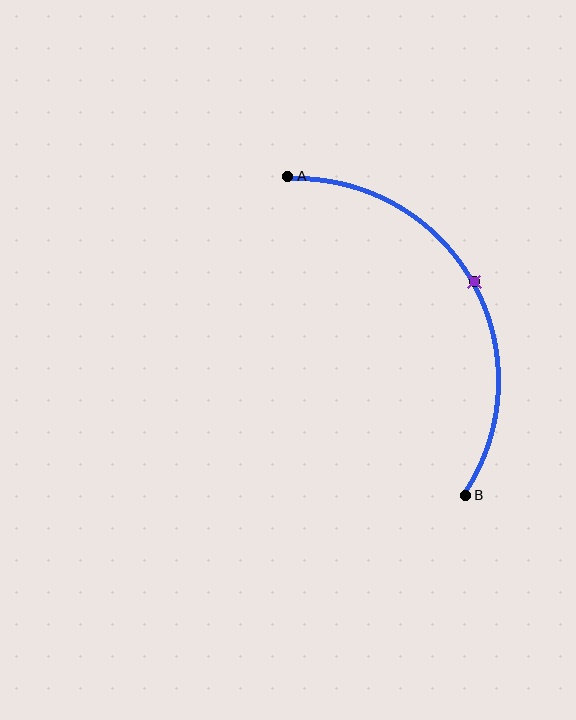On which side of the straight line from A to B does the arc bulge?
The arc bulges to the right of the straight line connecting A and B.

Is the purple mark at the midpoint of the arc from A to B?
Yes. The purple mark lies on the arc at equal arc-length from both A and B — it is the arc midpoint.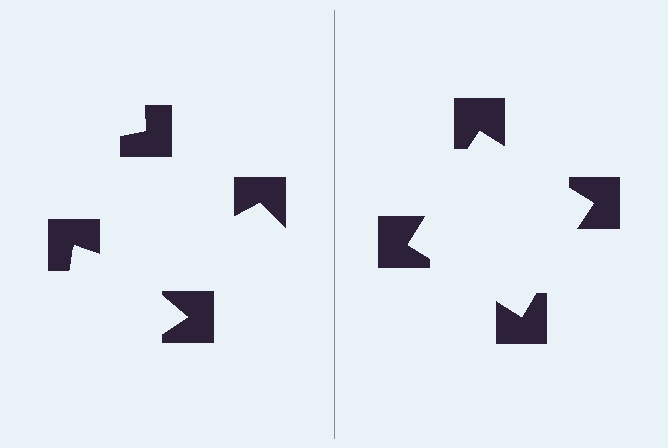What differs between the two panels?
The notched squares are positioned identically on both sides; only the wedge orientations differ. On the right they align to a square; on the left they are misaligned.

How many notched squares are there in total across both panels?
8 — 4 on each side.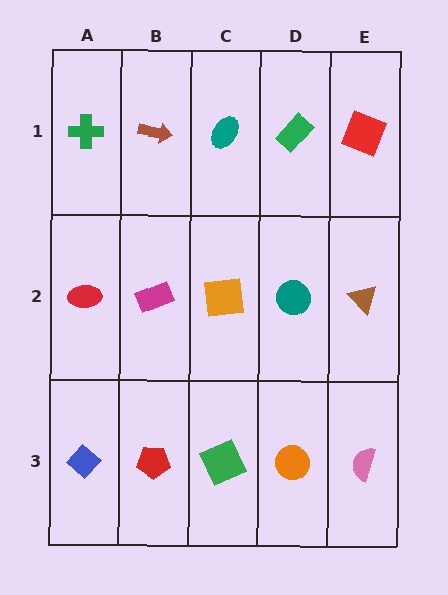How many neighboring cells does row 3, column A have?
2.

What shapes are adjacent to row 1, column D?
A teal circle (row 2, column D), a teal ellipse (row 1, column C), a red square (row 1, column E).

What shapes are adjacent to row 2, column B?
A brown arrow (row 1, column B), a red pentagon (row 3, column B), a red ellipse (row 2, column A), an orange square (row 2, column C).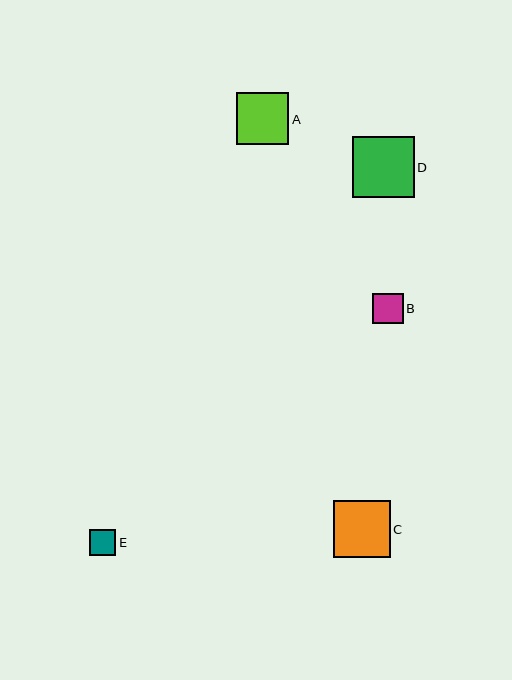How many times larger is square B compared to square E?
Square B is approximately 1.2 times the size of square E.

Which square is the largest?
Square D is the largest with a size of approximately 62 pixels.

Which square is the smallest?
Square E is the smallest with a size of approximately 26 pixels.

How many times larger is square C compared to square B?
Square C is approximately 1.9 times the size of square B.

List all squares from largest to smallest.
From largest to smallest: D, C, A, B, E.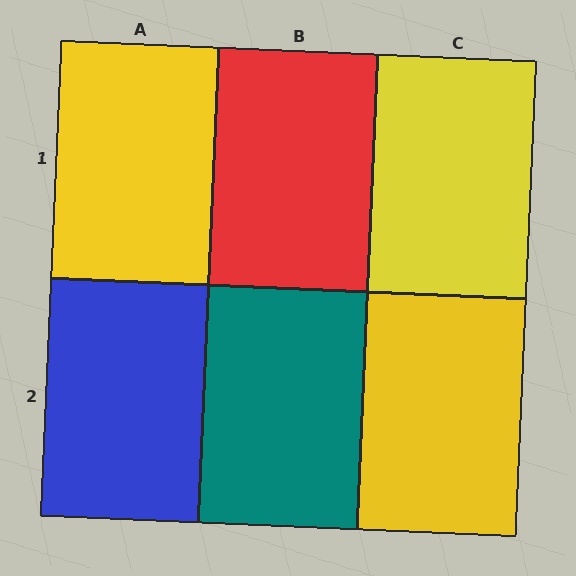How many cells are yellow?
3 cells are yellow.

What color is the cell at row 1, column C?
Yellow.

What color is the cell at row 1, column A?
Yellow.